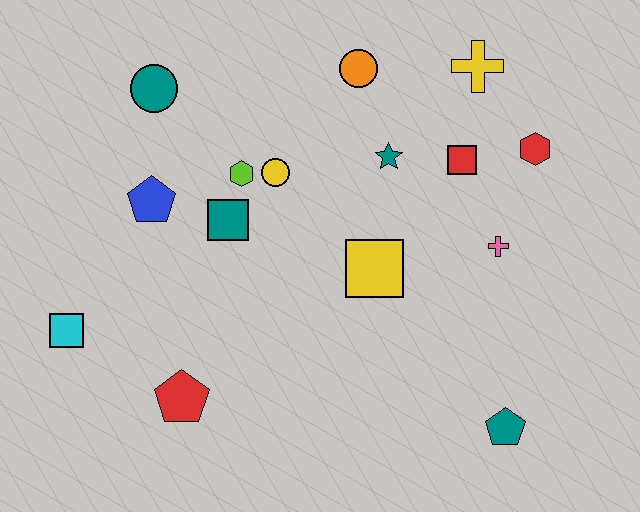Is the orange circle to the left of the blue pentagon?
No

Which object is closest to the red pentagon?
The cyan square is closest to the red pentagon.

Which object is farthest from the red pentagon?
The yellow cross is farthest from the red pentagon.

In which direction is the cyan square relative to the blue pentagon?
The cyan square is below the blue pentagon.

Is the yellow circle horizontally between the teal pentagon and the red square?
No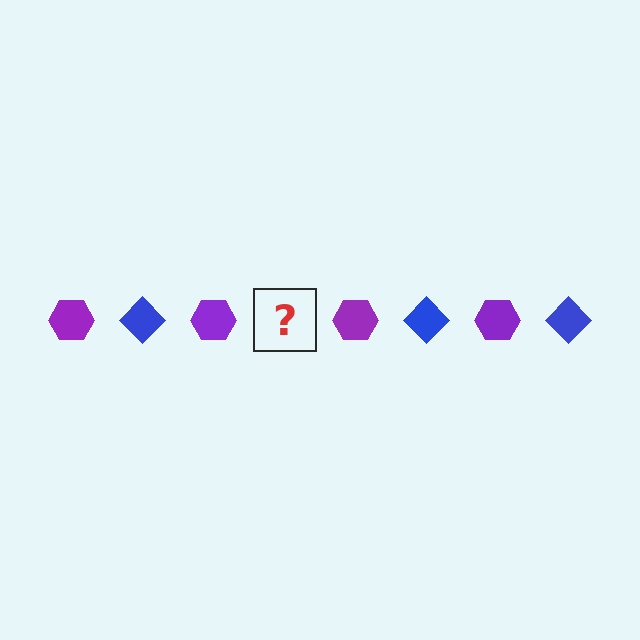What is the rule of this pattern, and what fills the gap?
The rule is that the pattern alternates between purple hexagon and blue diamond. The gap should be filled with a blue diamond.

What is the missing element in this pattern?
The missing element is a blue diamond.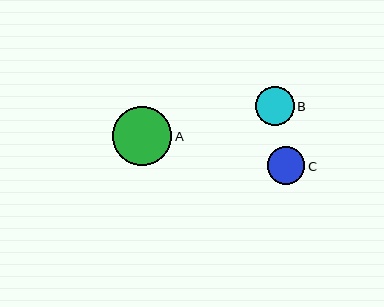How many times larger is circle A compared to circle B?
Circle A is approximately 1.5 times the size of circle B.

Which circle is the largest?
Circle A is the largest with a size of approximately 59 pixels.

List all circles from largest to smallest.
From largest to smallest: A, B, C.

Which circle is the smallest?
Circle C is the smallest with a size of approximately 38 pixels.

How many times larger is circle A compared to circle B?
Circle A is approximately 1.5 times the size of circle B.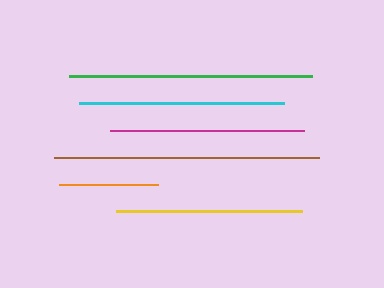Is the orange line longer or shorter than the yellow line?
The yellow line is longer than the orange line.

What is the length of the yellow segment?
The yellow segment is approximately 186 pixels long.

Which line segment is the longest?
The brown line is the longest at approximately 265 pixels.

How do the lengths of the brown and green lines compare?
The brown and green lines are approximately the same length.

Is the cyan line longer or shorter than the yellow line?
The cyan line is longer than the yellow line.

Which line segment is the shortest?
The orange line is the shortest at approximately 99 pixels.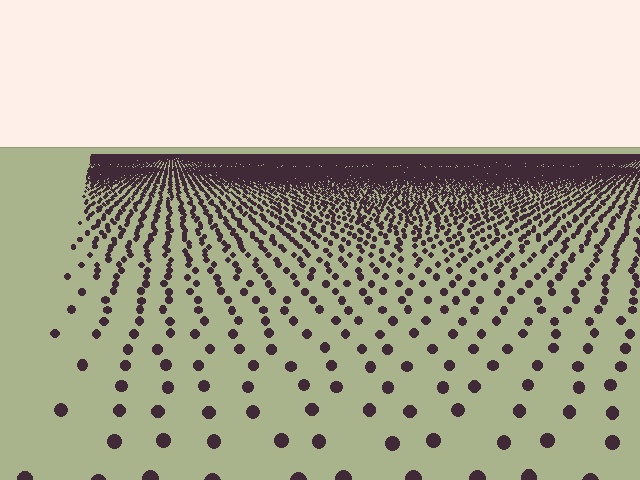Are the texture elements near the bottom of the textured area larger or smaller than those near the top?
Larger. Near the bottom, elements are closer to the viewer and appear at a bigger on-screen size.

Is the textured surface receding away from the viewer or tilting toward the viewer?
The surface is receding away from the viewer. Texture elements get smaller and denser toward the top.